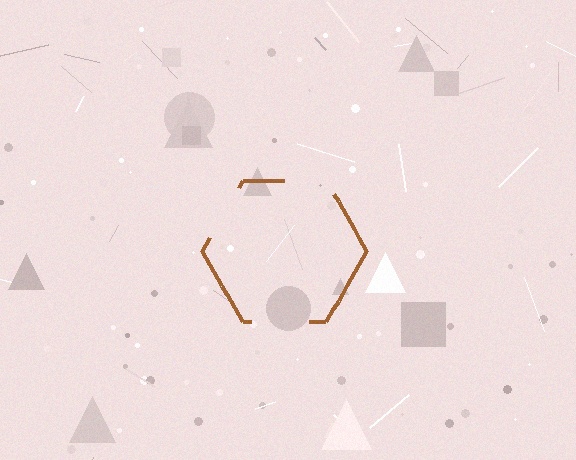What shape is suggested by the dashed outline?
The dashed outline suggests a hexagon.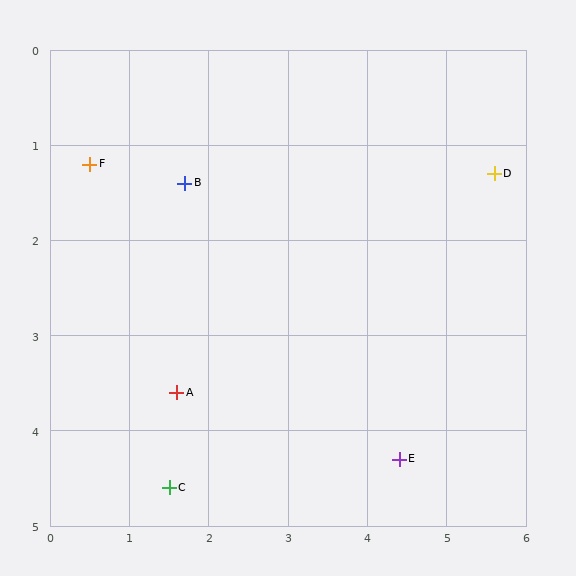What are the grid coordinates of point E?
Point E is at approximately (4.4, 4.3).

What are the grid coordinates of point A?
Point A is at approximately (1.6, 3.6).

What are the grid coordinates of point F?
Point F is at approximately (0.5, 1.2).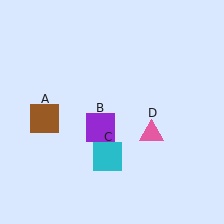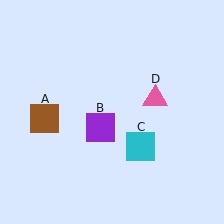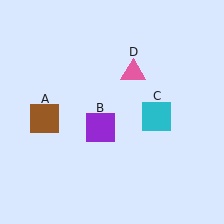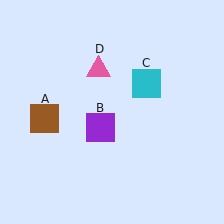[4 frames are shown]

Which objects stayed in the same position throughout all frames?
Brown square (object A) and purple square (object B) remained stationary.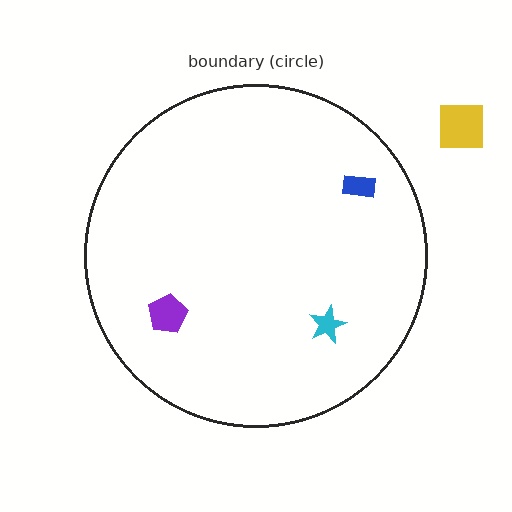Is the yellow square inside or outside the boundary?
Outside.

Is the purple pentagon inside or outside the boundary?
Inside.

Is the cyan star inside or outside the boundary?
Inside.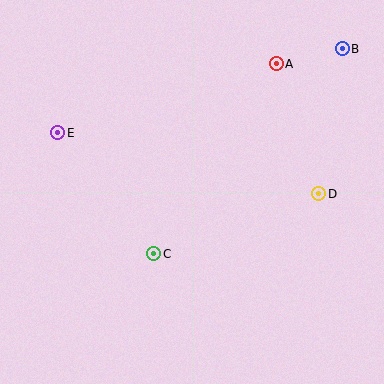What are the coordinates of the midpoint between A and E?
The midpoint between A and E is at (167, 98).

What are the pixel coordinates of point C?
Point C is at (154, 254).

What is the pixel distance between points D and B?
The distance between D and B is 147 pixels.